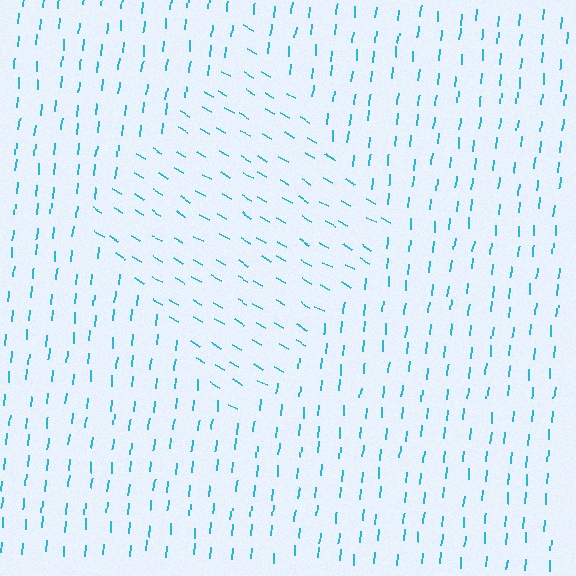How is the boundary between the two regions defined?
The boundary is defined purely by a change in line orientation (approximately 66 degrees difference). All lines are the same color and thickness.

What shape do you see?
I see a diamond.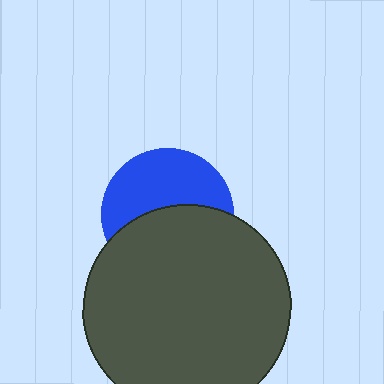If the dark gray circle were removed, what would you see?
You would see the complete blue circle.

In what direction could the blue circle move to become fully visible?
The blue circle could move up. That would shift it out from behind the dark gray circle entirely.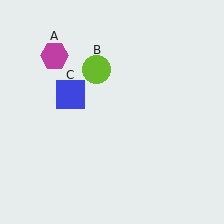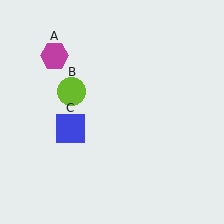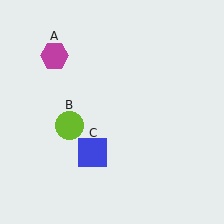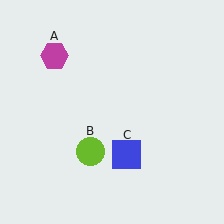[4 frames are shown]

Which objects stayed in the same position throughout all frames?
Magenta hexagon (object A) remained stationary.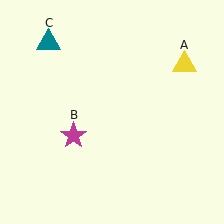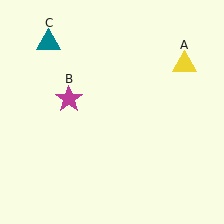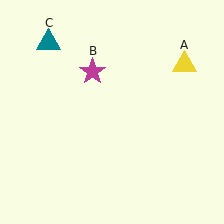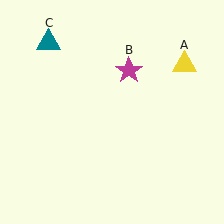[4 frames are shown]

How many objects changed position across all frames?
1 object changed position: magenta star (object B).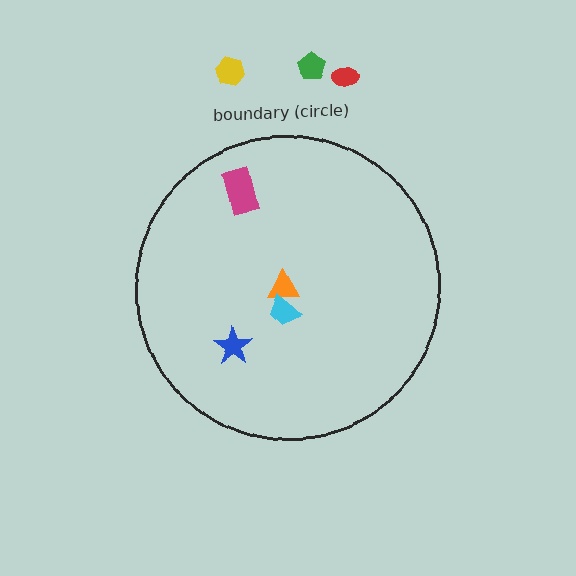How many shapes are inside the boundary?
4 inside, 3 outside.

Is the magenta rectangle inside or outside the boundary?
Inside.